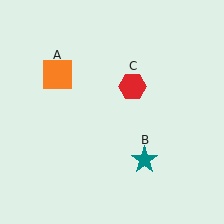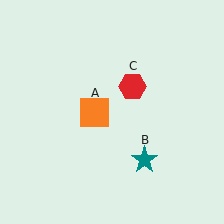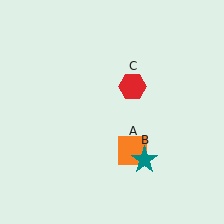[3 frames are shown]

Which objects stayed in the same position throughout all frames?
Teal star (object B) and red hexagon (object C) remained stationary.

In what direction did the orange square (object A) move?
The orange square (object A) moved down and to the right.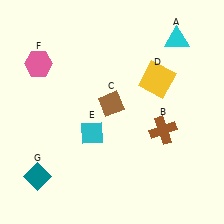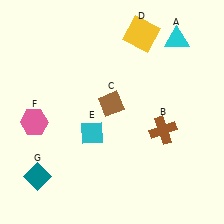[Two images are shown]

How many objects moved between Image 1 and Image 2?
2 objects moved between the two images.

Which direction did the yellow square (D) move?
The yellow square (D) moved up.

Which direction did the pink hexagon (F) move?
The pink hexagon (F) moved down.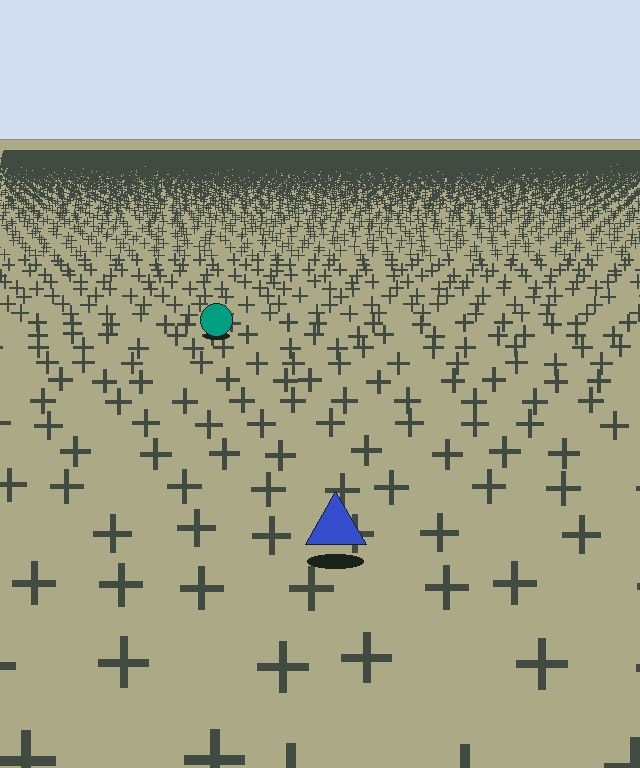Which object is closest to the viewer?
The blue triangle is closest. The texture marks near it are larger and more spread out.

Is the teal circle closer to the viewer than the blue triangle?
No. The blue triangle is closer — you can tell from the texture gradient: the ground texture is coarser near it.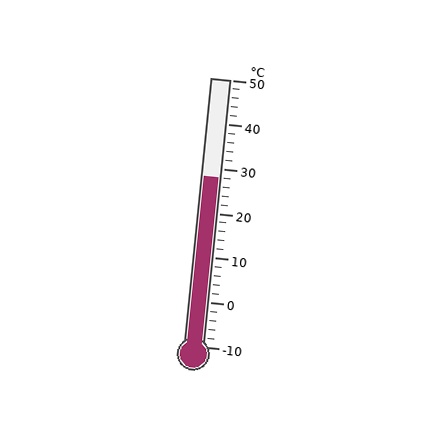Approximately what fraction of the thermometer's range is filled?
The thermometer is filled to approximately 65% of its range.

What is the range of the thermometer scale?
The thermometer scale ranges from -10°C to 50°C.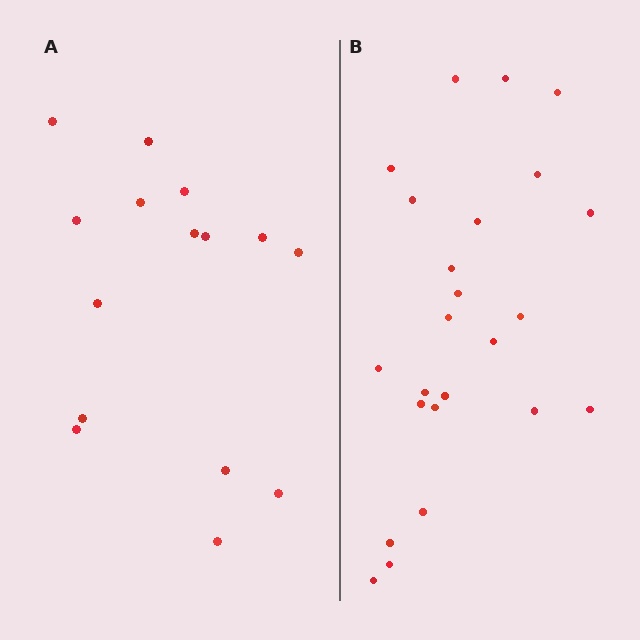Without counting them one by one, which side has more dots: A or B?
Region B (the right region) has more dots.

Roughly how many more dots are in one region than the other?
Region B has roughly 8 or so more dots than region A.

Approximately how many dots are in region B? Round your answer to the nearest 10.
About 20 dots. (The exact count is 24, which rounds to 20.)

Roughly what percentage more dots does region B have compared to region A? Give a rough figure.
About 60% more.